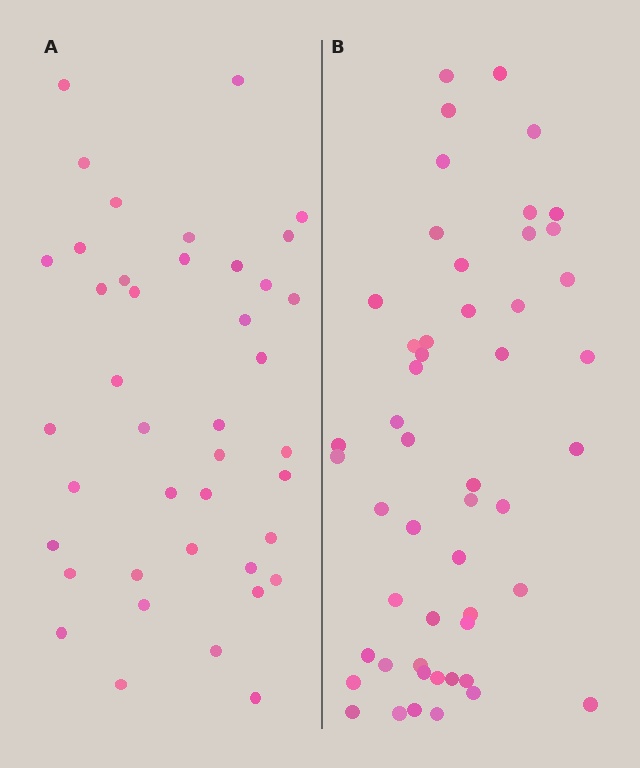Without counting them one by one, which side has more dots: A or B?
Region B (the right region) has more dots.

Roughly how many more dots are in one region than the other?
Region B has roughly 10 or so more dots than region A.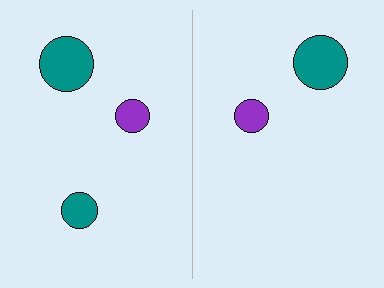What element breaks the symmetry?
A teal circle is missing from the right side.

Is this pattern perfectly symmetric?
No, the pattern is not perfectly symmetric. A teal circle is missing from the right side.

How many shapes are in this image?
There are 5 shapes in this image.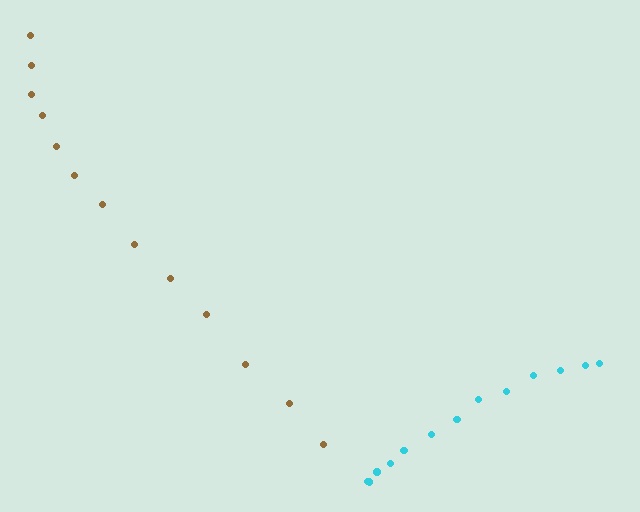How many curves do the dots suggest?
There are 2 distinct paths.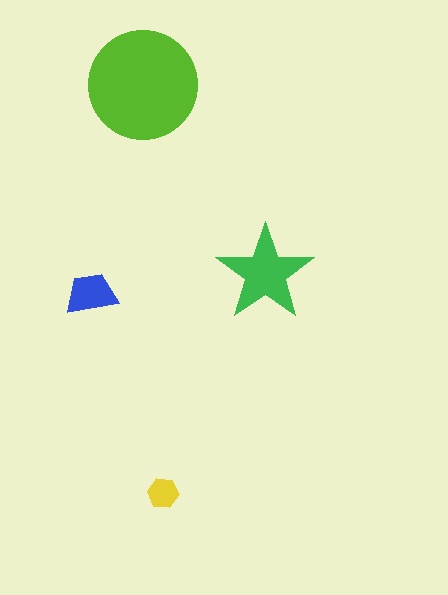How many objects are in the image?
There are 4 objects in the image.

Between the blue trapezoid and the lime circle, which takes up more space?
The lime circle.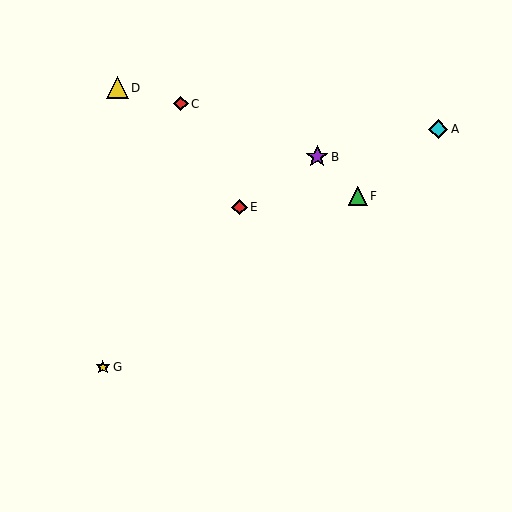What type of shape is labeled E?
Shape E is a red diamond.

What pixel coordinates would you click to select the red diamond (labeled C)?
Click at (181, 104) to select the red diamond C.